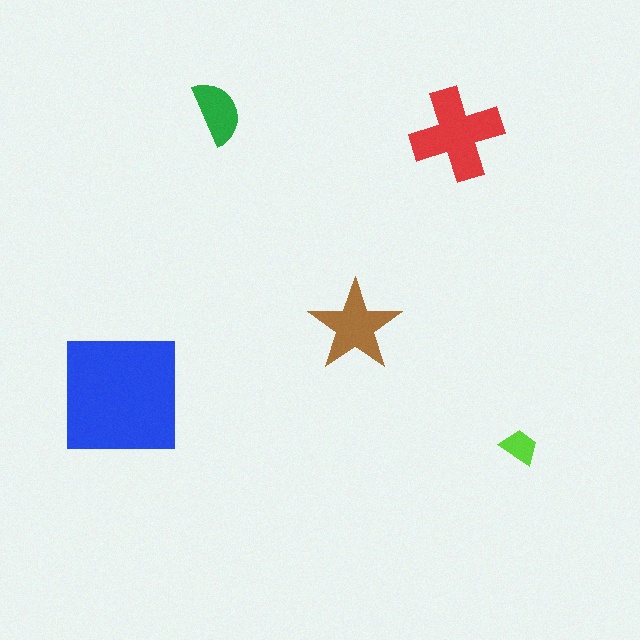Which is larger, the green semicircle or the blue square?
The blue square.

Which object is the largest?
The blue square.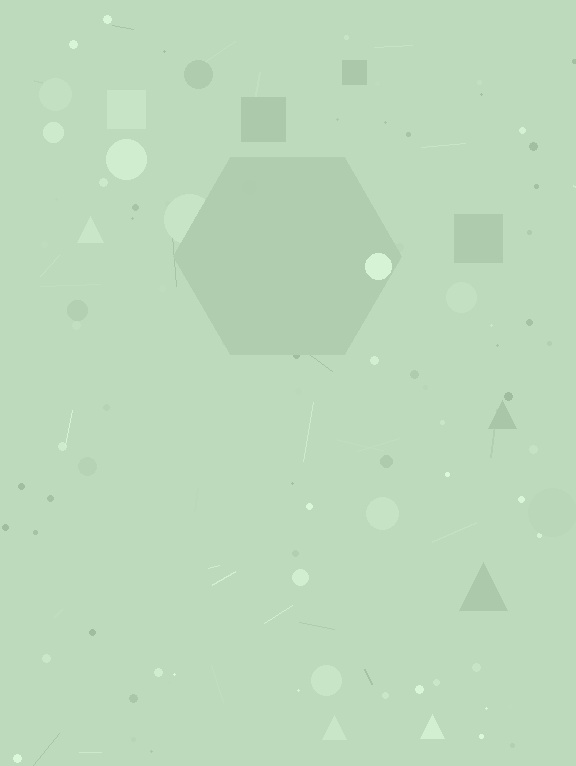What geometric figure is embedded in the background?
A hexagon is embedded in the background.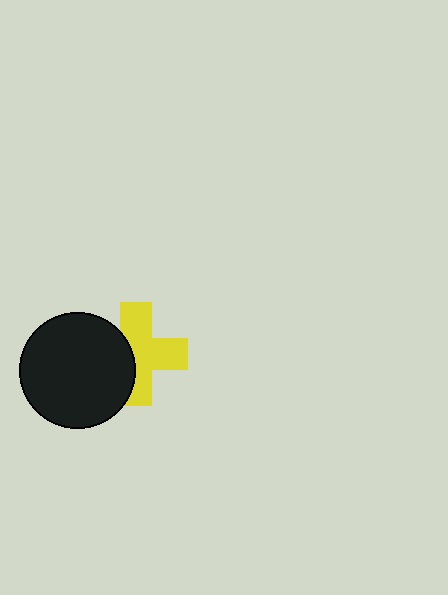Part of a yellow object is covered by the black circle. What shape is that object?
It is a cross.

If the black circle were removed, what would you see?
You would see the complete yellow cross.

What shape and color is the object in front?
The object in front is a black circle.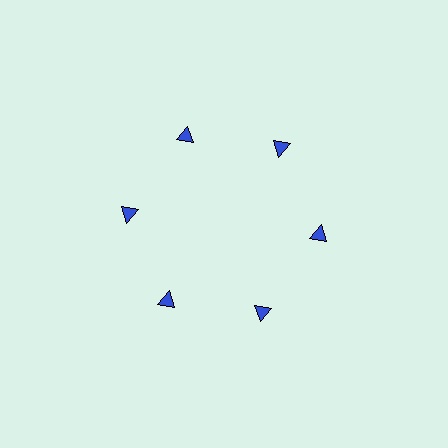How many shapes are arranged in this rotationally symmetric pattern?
There are 6 shapes, arranged in 6 groups of 1.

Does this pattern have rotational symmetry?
Yes, this pattern has 6-fold rotational symmetry. It looks the same after rotating 60 degrees around the center.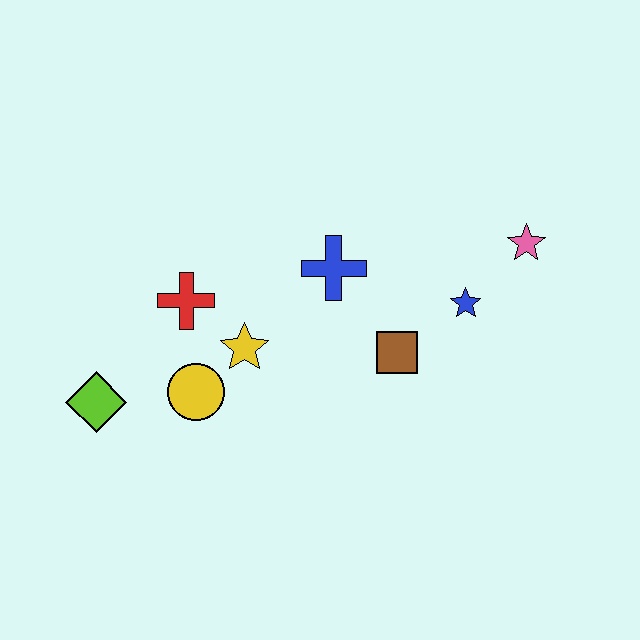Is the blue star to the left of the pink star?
Yes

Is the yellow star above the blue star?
No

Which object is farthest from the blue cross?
The lime diamond is farthest from the blue cross.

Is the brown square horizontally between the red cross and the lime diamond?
No